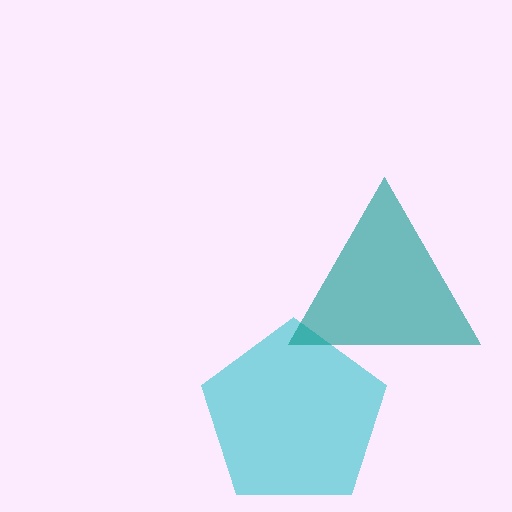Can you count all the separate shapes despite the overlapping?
Yes, there are 2 separate shapes.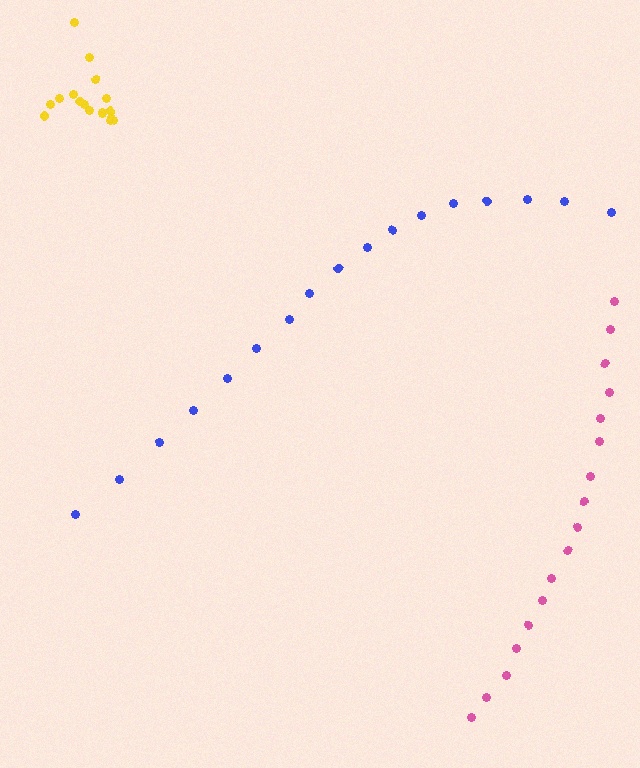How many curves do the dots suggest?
There are 3 distinct paths.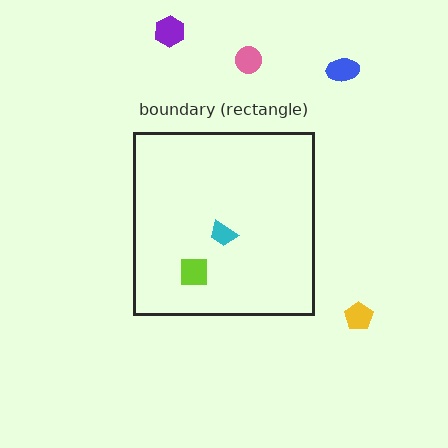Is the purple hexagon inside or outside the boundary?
Outside.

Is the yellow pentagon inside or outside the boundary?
Outside.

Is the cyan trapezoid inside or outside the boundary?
Inside.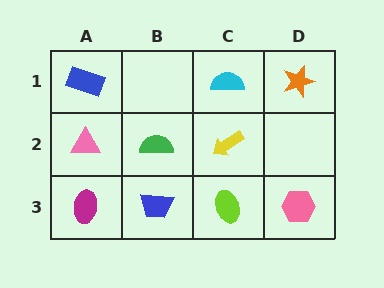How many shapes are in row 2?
3 shapes.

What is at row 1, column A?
A blue rectangle.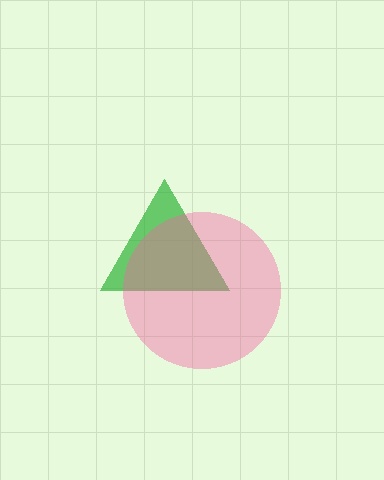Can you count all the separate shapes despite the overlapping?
Yes, there are 2 separate shapes.